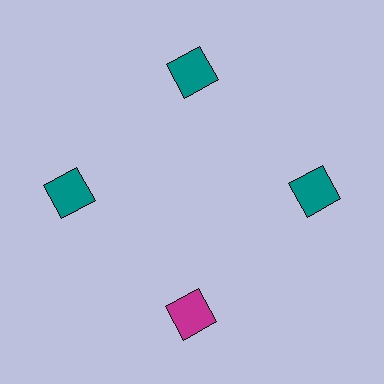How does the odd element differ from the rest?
It has a different color: magenta instead of teal.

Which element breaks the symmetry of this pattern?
The magenta square at roughly the 6 o'clock position breaks the symmetry. All other shapes are teal squares.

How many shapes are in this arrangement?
There are 4 shapes arranged in a ring pattern.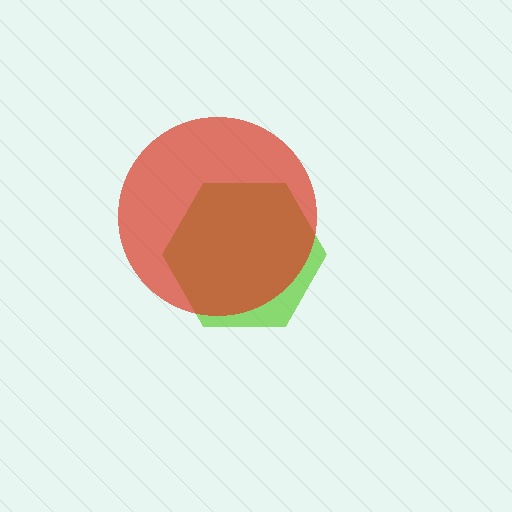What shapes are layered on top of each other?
The layered shapes are: a lime hexagon, a red circle.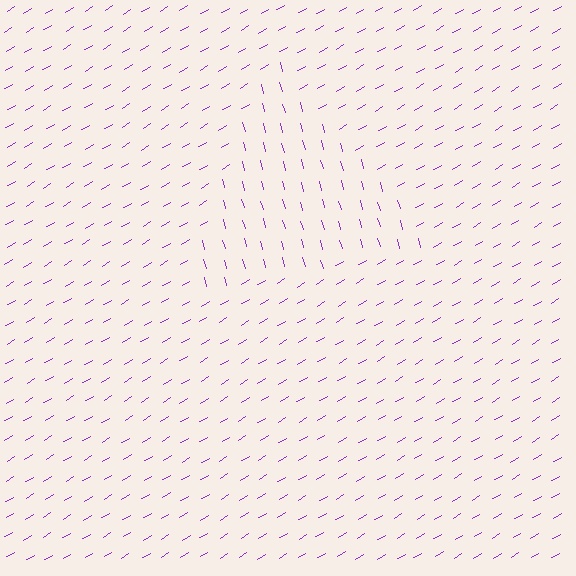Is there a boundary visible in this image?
Yes, there is a texture boundary formed by a change in line orientation.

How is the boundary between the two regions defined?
The boundary is defined purely by a change in line orientation (approximately 74 degrees difference). All lines are the same color and thickness.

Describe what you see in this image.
The image is filled with small purple line segments. A triangle region in the image has lines oriented differently from the surrounding lines, creating a visible texture boundary.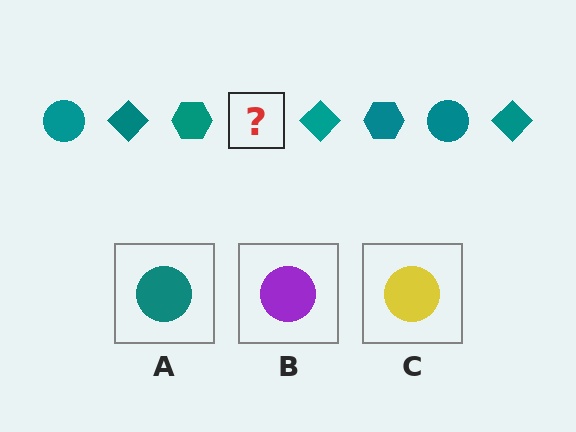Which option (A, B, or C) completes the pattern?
A.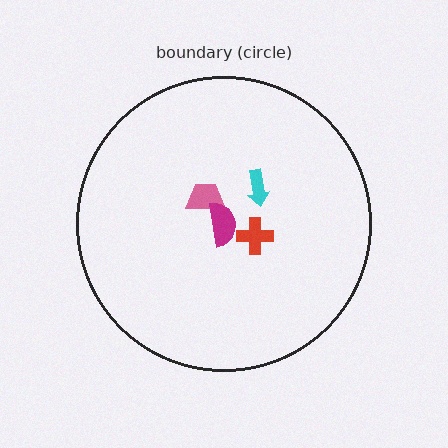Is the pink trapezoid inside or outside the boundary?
Inside.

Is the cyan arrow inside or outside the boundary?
Inside.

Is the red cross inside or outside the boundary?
Inside.